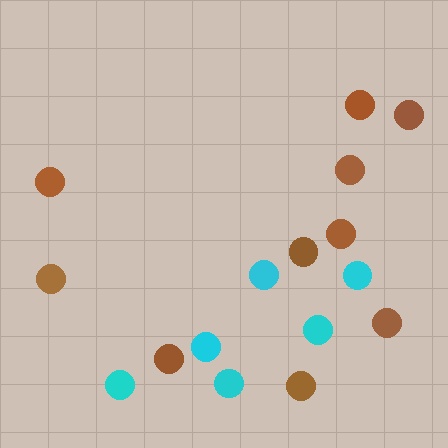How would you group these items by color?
There are 2 groups: one group of brown circles (10) and one group of cyan circles (6).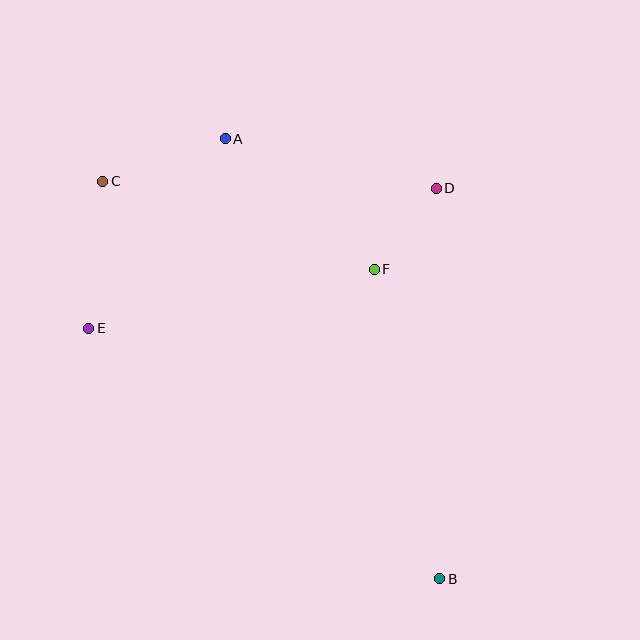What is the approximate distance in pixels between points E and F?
The distance between E and F is approximately 292 pixels.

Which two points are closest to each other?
Points D and F are closest to each other.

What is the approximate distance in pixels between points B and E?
The distance between B and E is approximately 431 pixels.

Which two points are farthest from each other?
Points B and C are farthest from each other.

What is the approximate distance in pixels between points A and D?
The distance between A and D is approximately 217 pixels.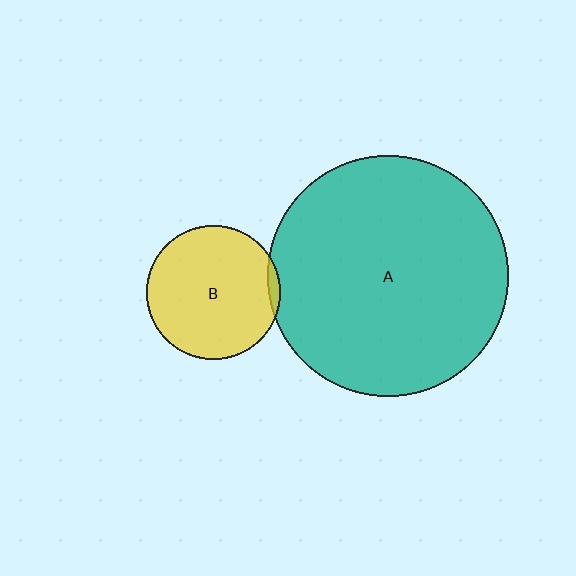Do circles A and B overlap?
Yes.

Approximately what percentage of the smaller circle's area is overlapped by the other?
Approximately 5%.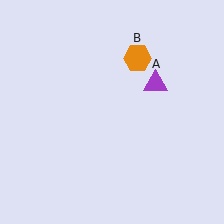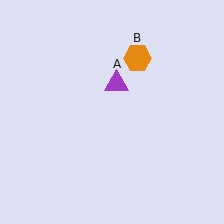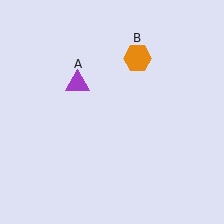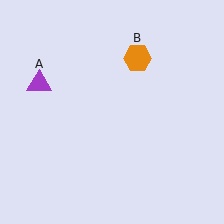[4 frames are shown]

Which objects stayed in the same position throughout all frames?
Orange hexagon (object B) remained stationary.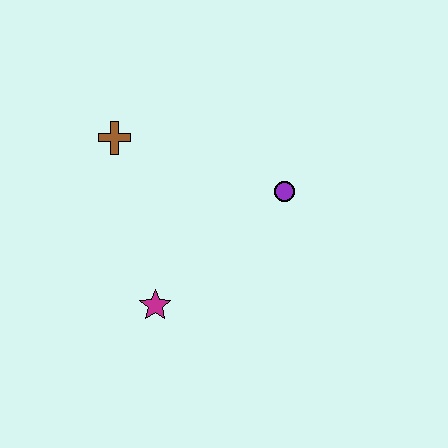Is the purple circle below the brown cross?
Yes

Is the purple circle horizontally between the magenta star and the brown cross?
No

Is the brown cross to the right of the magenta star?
No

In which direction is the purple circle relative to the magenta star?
The purple circle is to the right of the magenta star.